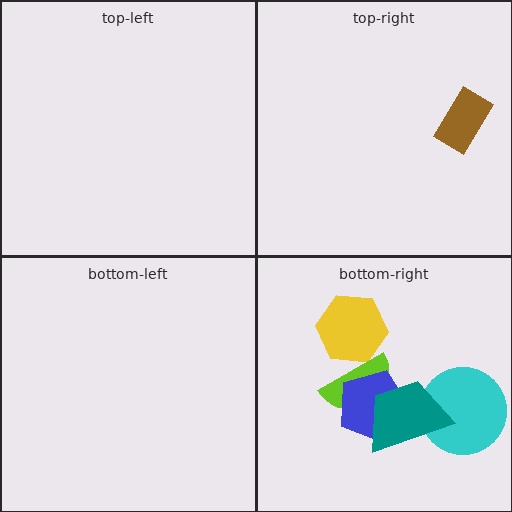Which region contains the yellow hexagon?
The bottom-right region.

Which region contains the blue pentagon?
The bottom-right region.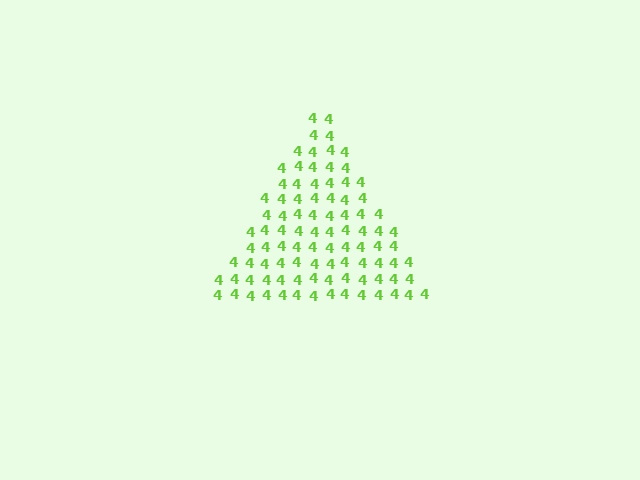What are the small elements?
The small elements are digit 4's.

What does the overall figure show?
The overall figure shows a triangle.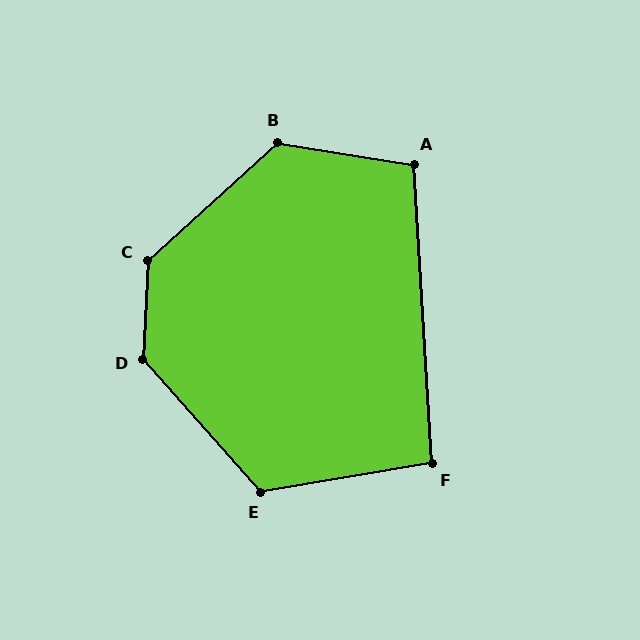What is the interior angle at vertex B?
Approximately 129 degrees (obtuse).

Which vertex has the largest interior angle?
C, at approximately 135 degrees.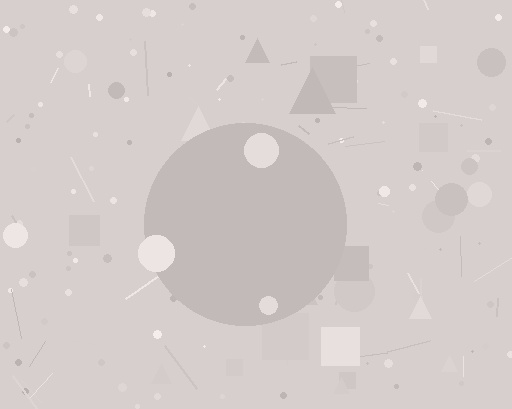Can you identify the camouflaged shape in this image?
The camouflaged shape is a circle.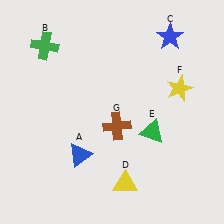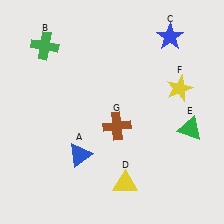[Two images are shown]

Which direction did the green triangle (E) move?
The green triangle (E) moved right.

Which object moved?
The green triangle (E) moved right.